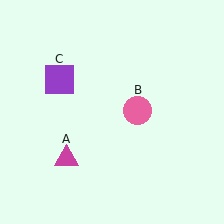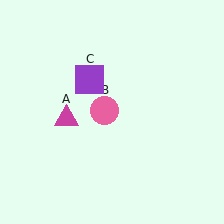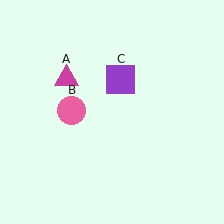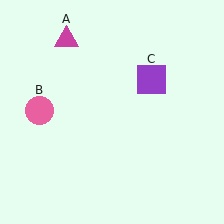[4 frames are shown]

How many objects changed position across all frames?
3 objects changed position: magenta triangle (object A), pink circle (object B), purple square (object C).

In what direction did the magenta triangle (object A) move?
The magenta triangle (object A) moved up.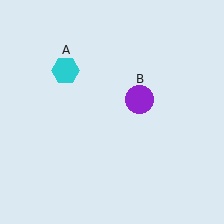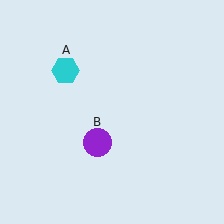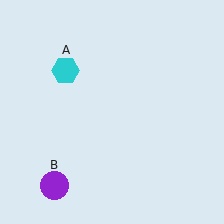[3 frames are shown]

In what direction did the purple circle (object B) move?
The purple circle (object B) moved down and to the left.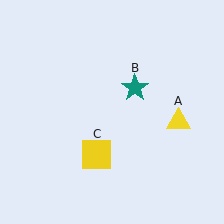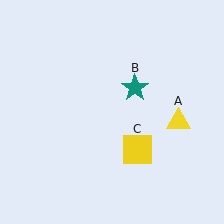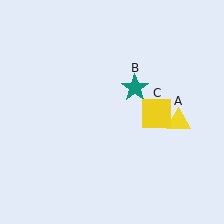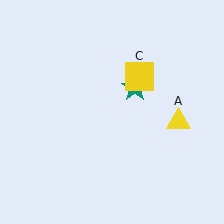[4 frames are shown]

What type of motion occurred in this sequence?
The yellow square (object C) rotated counterclockwise around the center of the scene.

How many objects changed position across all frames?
1 object changed position: yellow square (object C).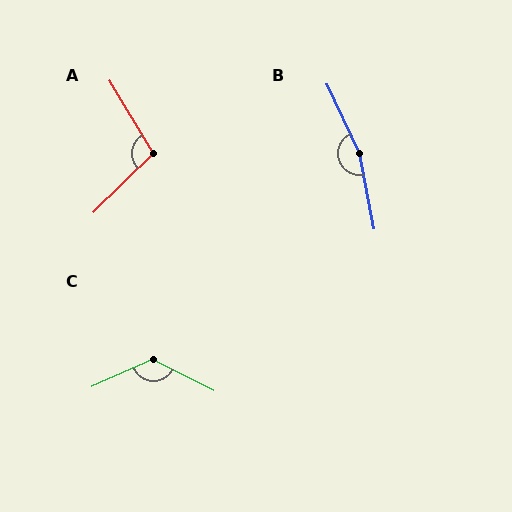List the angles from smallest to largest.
A (103°), C (129°), B (166°).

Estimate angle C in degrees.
Approximately 129 degrees.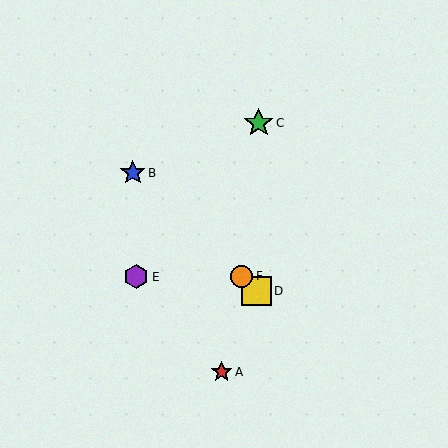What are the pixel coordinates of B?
Object B is at (133, 173).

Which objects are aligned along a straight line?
Objects B, D, F are aligned along a straight line.